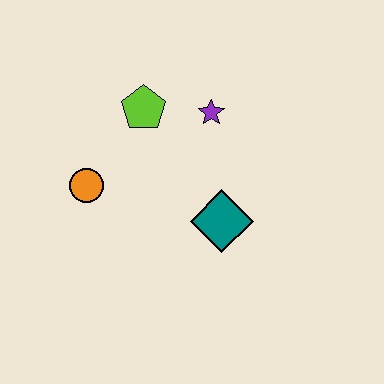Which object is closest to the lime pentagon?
The purple star is closest to the lime pentagon.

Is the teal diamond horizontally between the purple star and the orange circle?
No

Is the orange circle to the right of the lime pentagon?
No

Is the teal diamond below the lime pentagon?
Yes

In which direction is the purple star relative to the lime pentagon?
The purple star is to the right of the lime pentagon.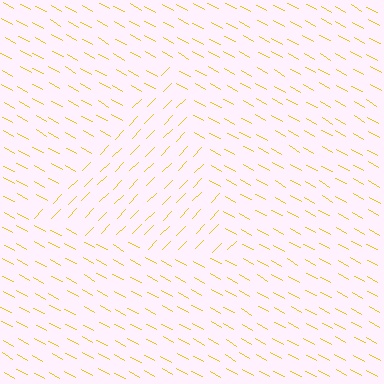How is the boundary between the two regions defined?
The boundary is defined purely by a change in line orientation (approximately 75 degrees difference). All lines are the same color and thickness.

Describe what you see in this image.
The image is filled with small yellow line segments. A triangle region in the image has lines oriented differently from the surrounding lines, creating a visible texture boundary.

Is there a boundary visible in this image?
Yes, there is a texture boundary formed by a change in line orientation.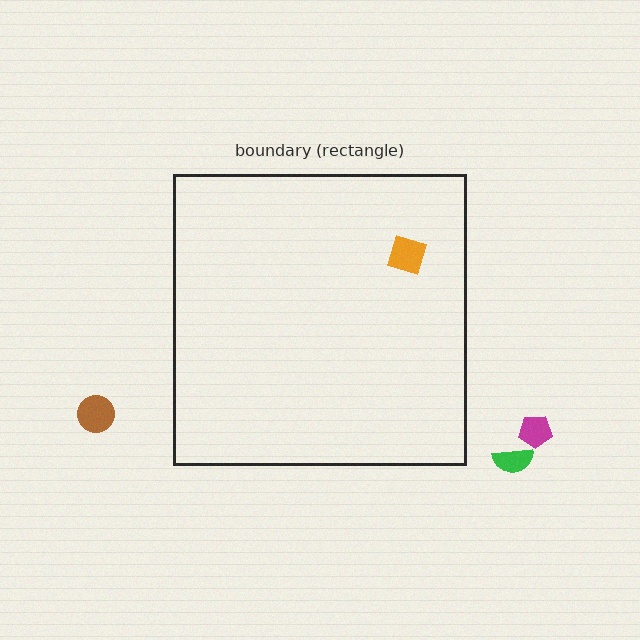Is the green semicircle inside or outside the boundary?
Outside.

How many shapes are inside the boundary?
1 inside, 3 outside.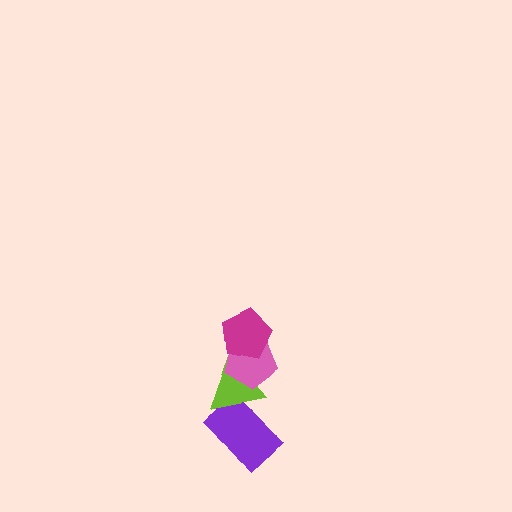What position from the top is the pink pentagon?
The pink pentagon is 2nd from the top.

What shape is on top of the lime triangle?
The pink pentagon is on top of the lime triangle.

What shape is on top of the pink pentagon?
The magenta pentagon is on top of the pink pentagon.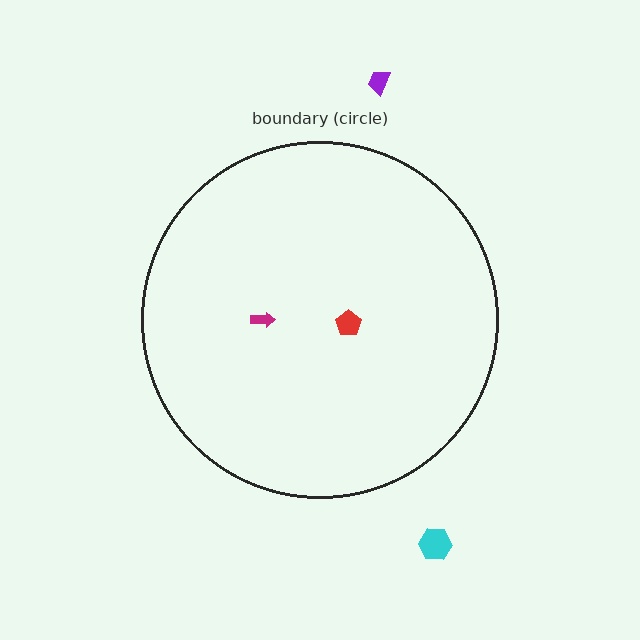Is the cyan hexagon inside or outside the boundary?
Outside.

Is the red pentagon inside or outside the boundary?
Inside.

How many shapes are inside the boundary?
2 inside, 2 outside.